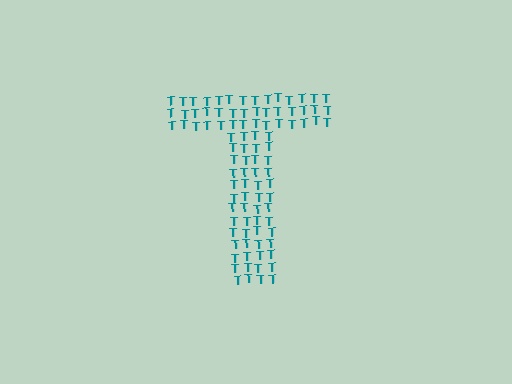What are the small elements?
The small elements are letter T's.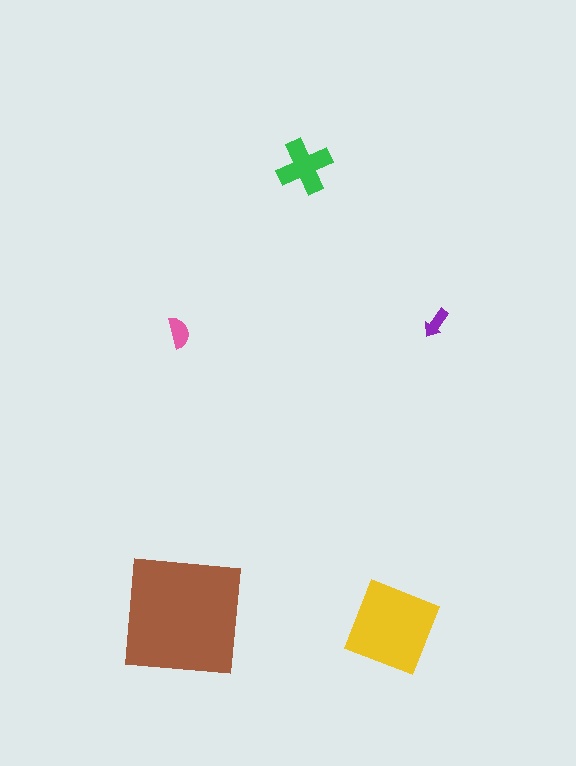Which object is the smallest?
The purple arrow.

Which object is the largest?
The brown square.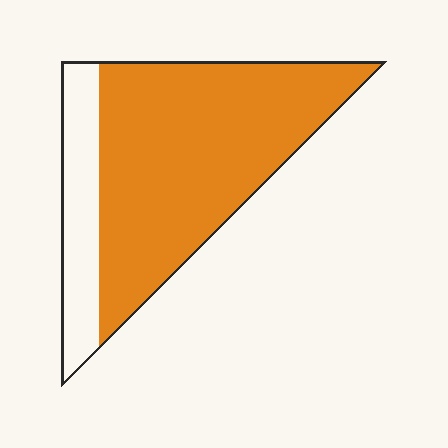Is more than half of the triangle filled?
Yes.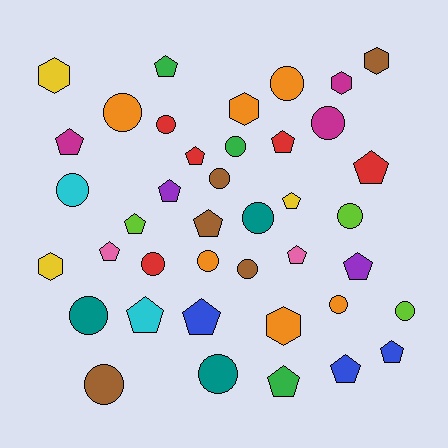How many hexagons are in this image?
There are 6 hexagons.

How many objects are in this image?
There are 40 objects.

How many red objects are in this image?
There are 5 red objects.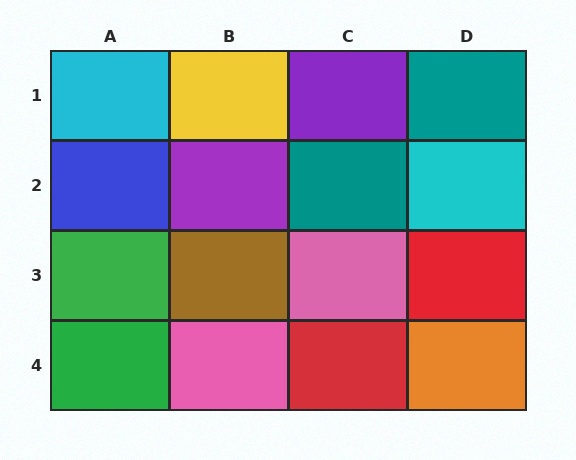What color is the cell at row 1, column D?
Teal.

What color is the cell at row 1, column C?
Purple.